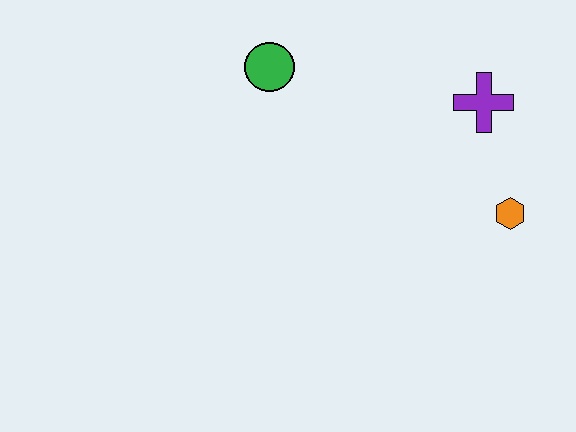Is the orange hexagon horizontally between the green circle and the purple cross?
No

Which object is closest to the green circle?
The purple cross is closest to the green circle.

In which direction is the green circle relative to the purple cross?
The green circle is to the left of the purple cross.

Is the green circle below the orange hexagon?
No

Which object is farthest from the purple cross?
The green circle is farthest from the purple cross.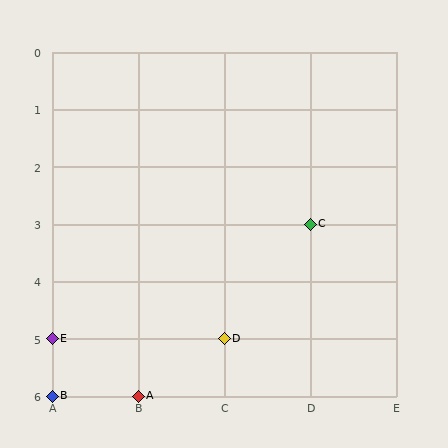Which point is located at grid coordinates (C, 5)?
Point D is at (C, 5).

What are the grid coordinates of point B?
Point B is at grid coordinates (A, 6).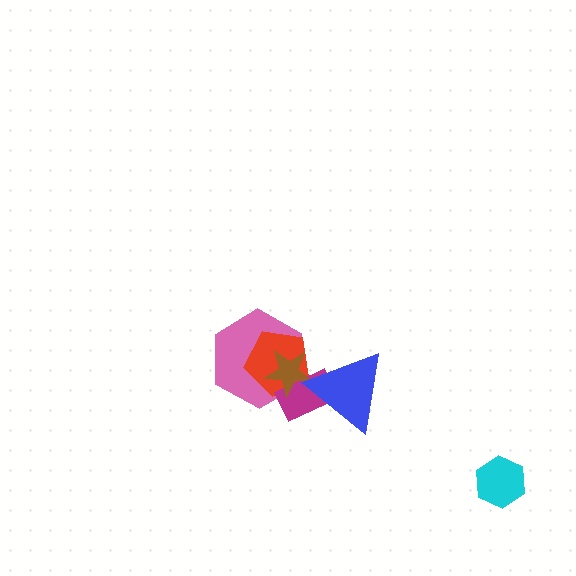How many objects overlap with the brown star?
4 objects overlap with the brown star.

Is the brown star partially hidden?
Yes, it is partially covered by another shape.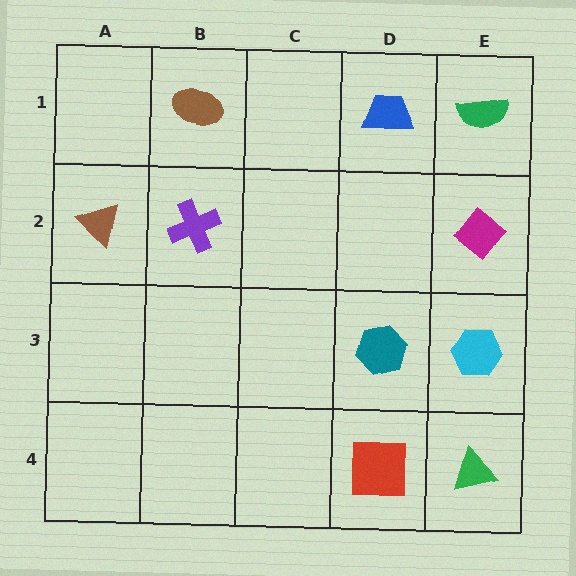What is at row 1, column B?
A brown ellipse.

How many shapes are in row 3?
2 shapes.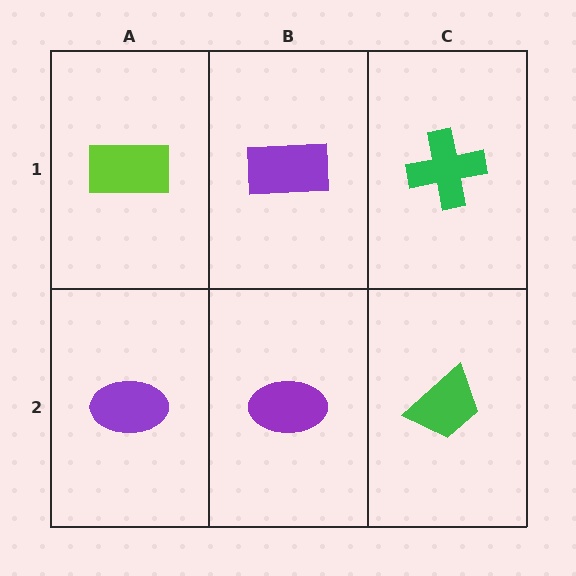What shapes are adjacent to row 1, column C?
A green trapezoid (row 2, column C), a purple rectangle (row 1, column B).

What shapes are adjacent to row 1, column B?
A purple ellipse (row 2, column B), a lime rectangle (row 1, column A), a green cross (row 1, column C).